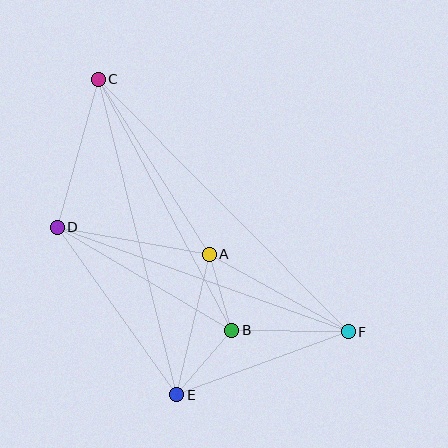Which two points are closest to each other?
Points A and B are closest to each other.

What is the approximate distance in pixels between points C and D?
The distance between C and D is approximately 153 pixels.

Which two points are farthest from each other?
Points C and F are farthest from each other.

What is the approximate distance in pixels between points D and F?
The distance between D and F is approximately 309 pixels.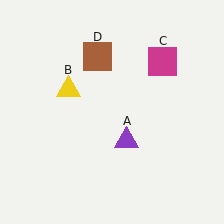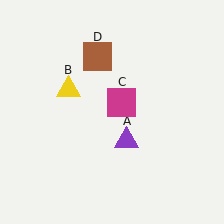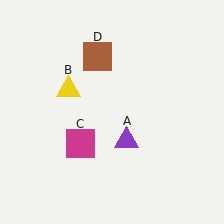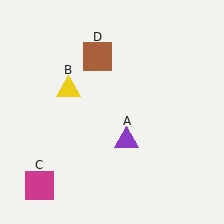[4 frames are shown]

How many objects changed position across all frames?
1 object changed position: magenta square (object C).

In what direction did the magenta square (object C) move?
The magenta square (object C) moved down and to the left.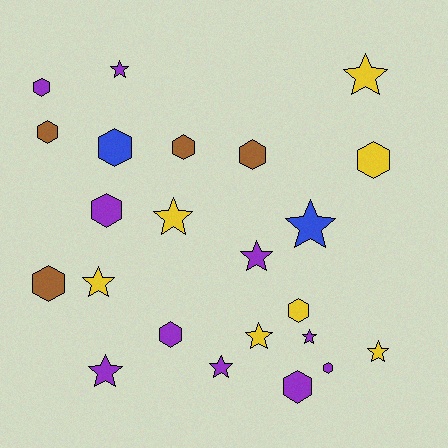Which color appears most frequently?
Purple, with 10 objects.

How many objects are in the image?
There are 23 objects.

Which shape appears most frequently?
Hexagon, with 12 objects.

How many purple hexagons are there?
There are 5 purple hexagons.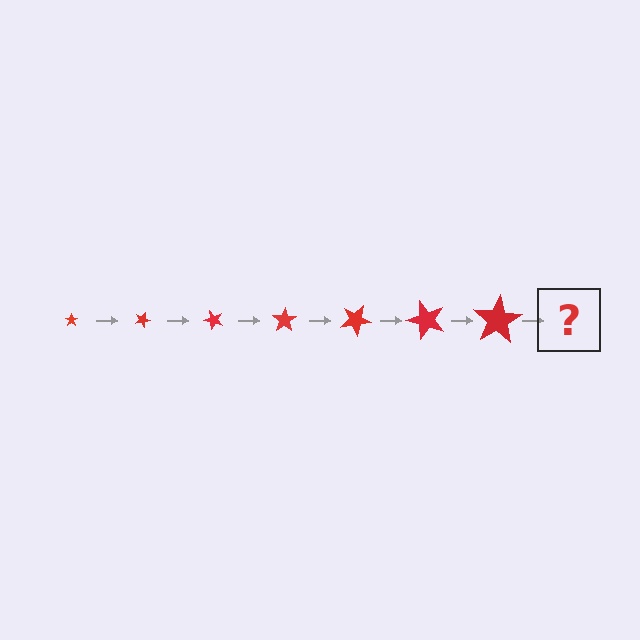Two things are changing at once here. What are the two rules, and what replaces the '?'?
The two rules are that the star grows larger each step and it rotates 25 degrees each step. The '?' should be a star, larger than the previous one and rotated 175 degrees from the start.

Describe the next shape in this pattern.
It should be a star, larger than the previous one and rotated 175 degrees from the start.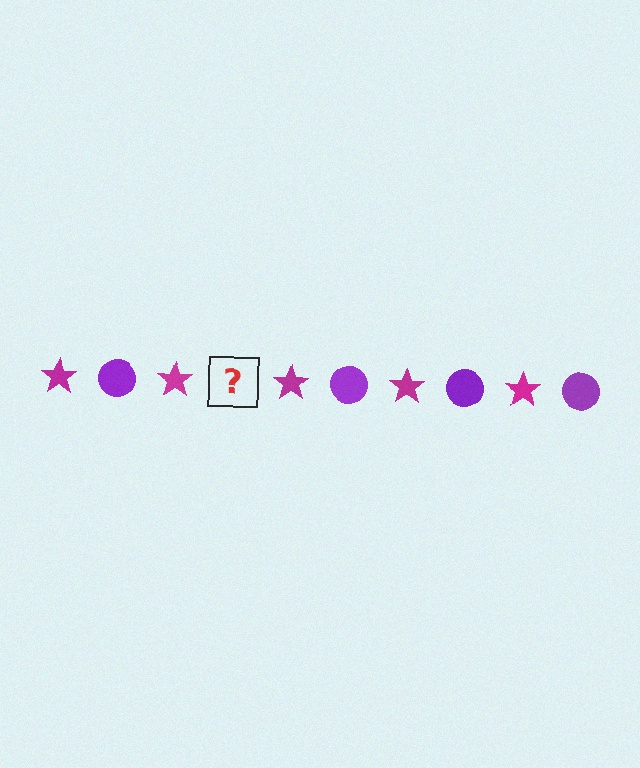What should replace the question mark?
The question mark should be replaced with a purple circle.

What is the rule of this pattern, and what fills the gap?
The rule is that the pattern alternates between magenta star and purple circle. The gap should be filled with a purple circle.